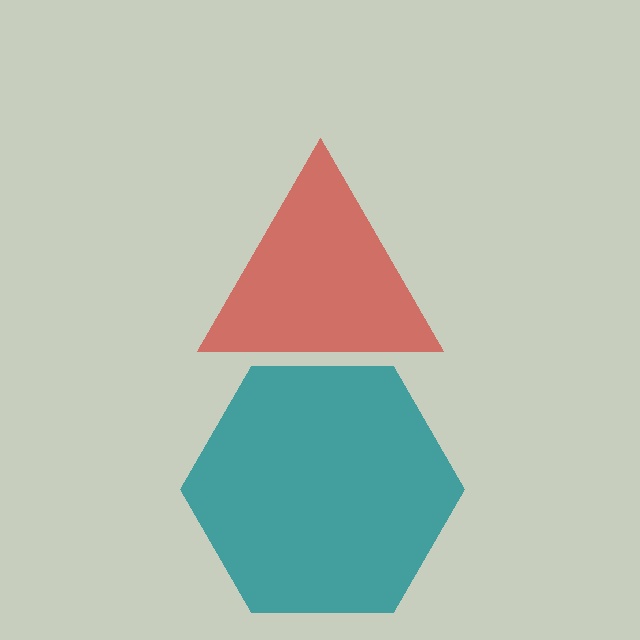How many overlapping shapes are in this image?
There are 2 overlapping shapes in the image.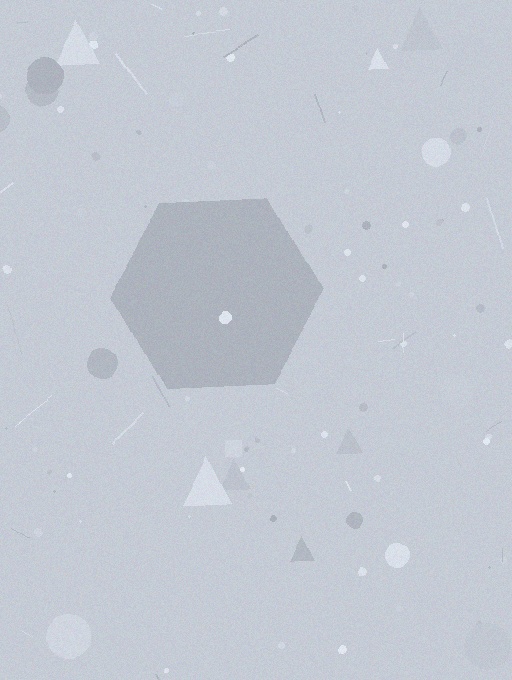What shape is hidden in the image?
A hexagon is hidden in the image.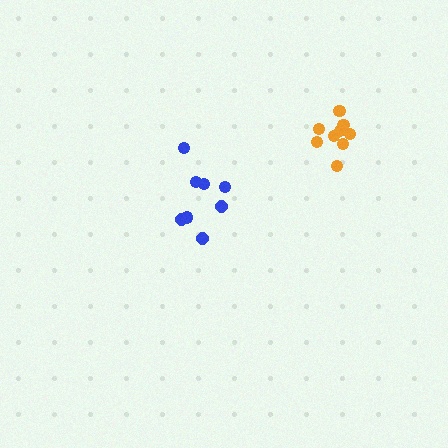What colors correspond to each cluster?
The clusters are colored: blue, orange.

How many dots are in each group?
Group 1: 8 dots, Group 2: 9 dots (17 total).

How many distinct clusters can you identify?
There are 2 distinct clusters.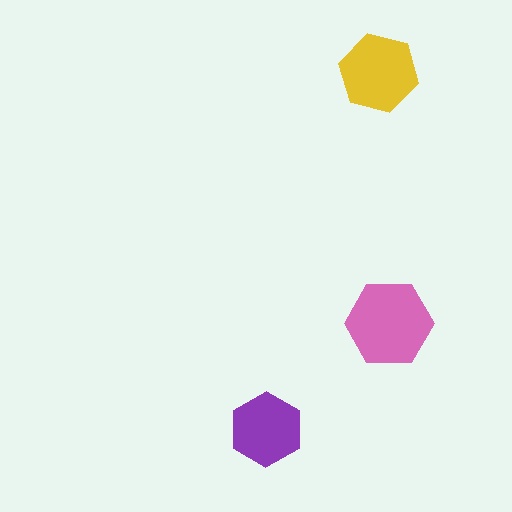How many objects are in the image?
There are 3 objects in the image.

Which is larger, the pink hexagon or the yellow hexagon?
The pink one.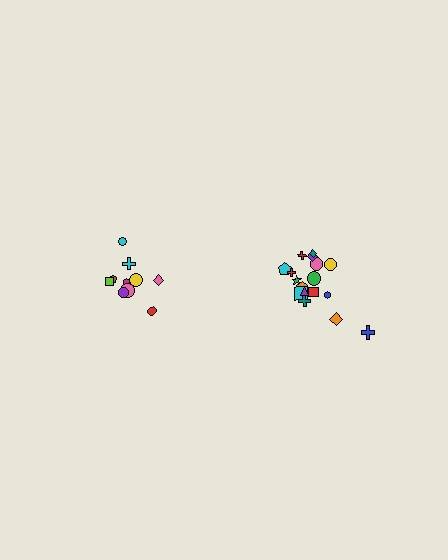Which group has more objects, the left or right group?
The right group.